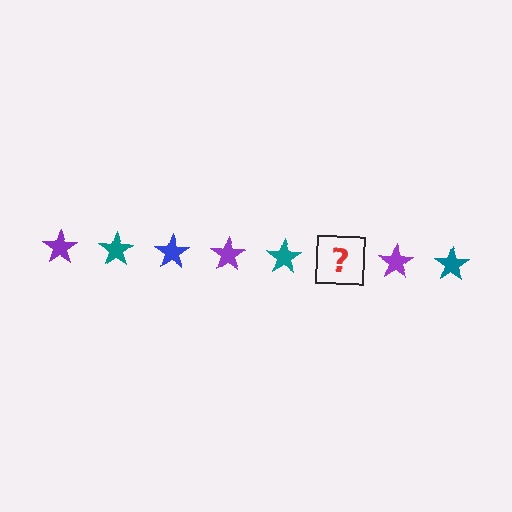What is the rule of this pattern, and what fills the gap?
The rule is that the pattern cycles through purple, teal, blue stars. The gap should be filled with a blue star.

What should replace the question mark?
The question mark should be replaced with a blue star.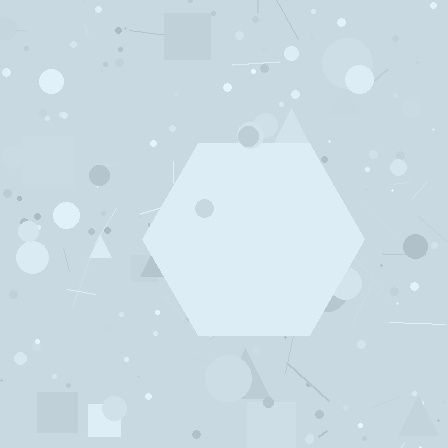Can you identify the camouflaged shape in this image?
The camouflaged shape is a hexagon.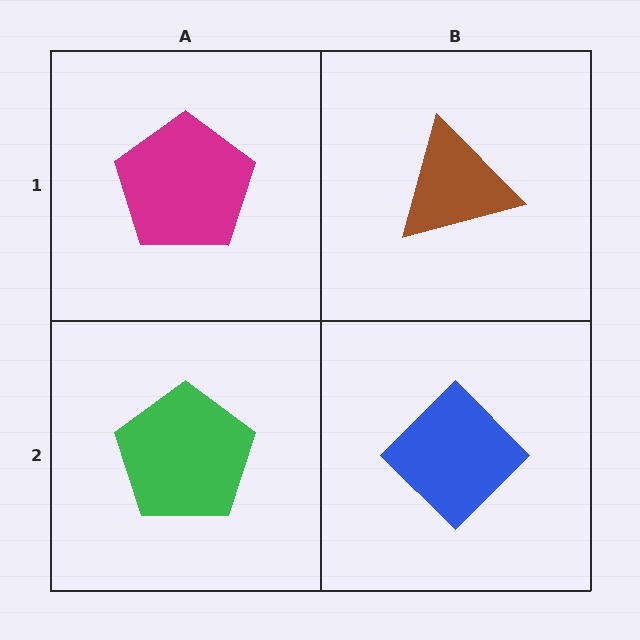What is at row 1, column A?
A magenta pentagon.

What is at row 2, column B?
A blue diamond.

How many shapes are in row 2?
2 shapes.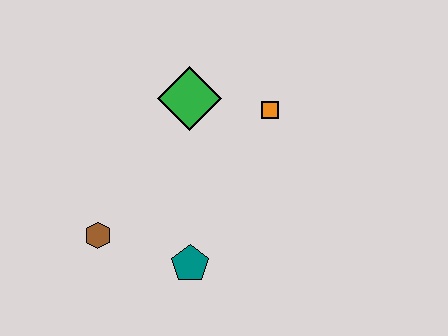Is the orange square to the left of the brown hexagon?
No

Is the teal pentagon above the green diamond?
No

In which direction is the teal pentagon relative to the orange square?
The teal pentagon is below the orange square.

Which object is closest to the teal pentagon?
The brown hexagon is closest to the teal pentagon.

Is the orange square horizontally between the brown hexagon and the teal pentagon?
No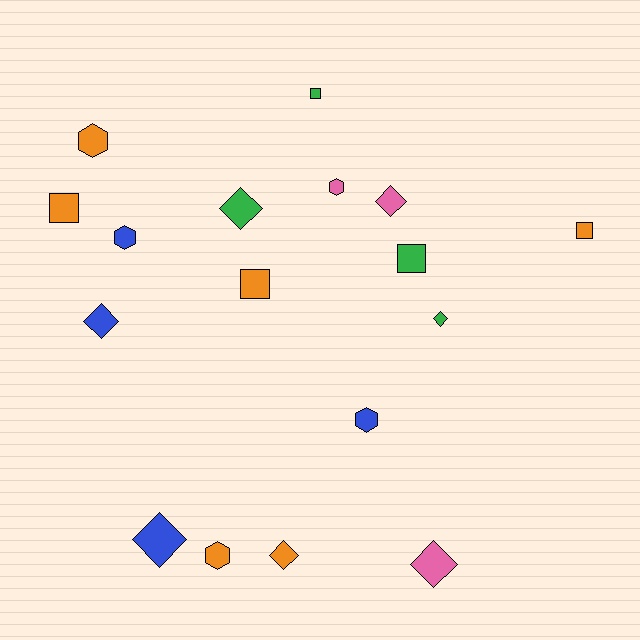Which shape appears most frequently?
Diamond, with 7 objects.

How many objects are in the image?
There are 17 objects.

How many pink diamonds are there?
There are 2 pink diamonds.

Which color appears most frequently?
Orange, with 6 objects.